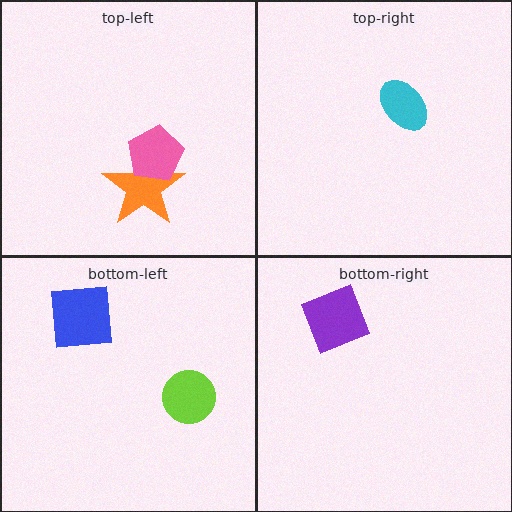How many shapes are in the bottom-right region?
1.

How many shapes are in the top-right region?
1.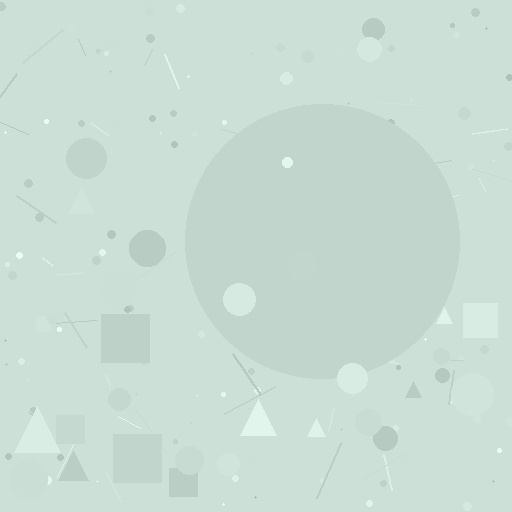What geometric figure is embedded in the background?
A circle is embedded in the background.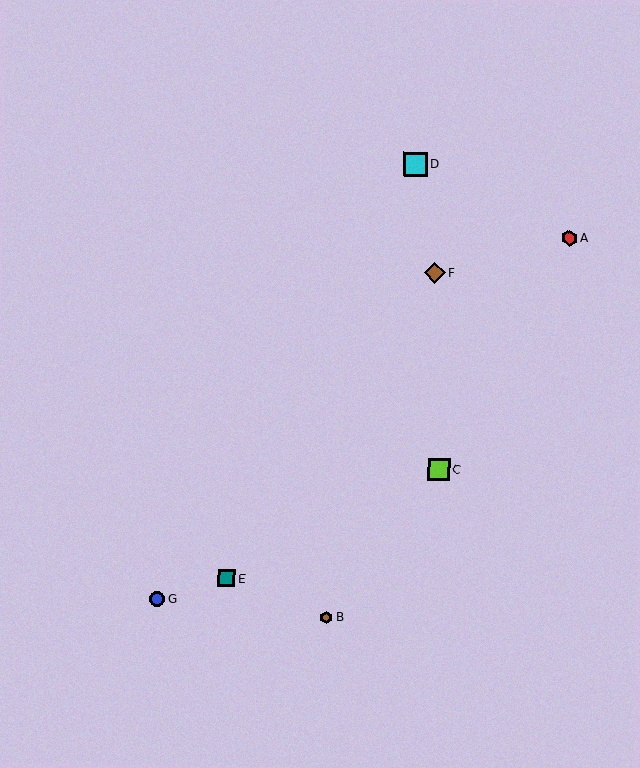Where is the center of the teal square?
The center of the teal square is at (227, 579).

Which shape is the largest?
The cyan square (labeled D) is the largest.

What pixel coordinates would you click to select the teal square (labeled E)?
Click at (227, 579) to select the teal square E.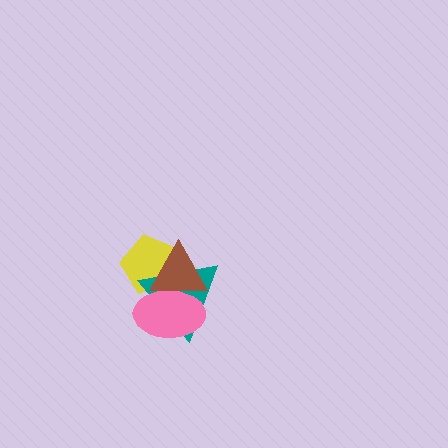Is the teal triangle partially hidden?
Yes, it is partially covered by another shape.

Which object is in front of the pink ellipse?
The brown triangle is in front of the pink ellipse.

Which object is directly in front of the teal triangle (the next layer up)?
The pink ellipse is directly in front of the teal triangle.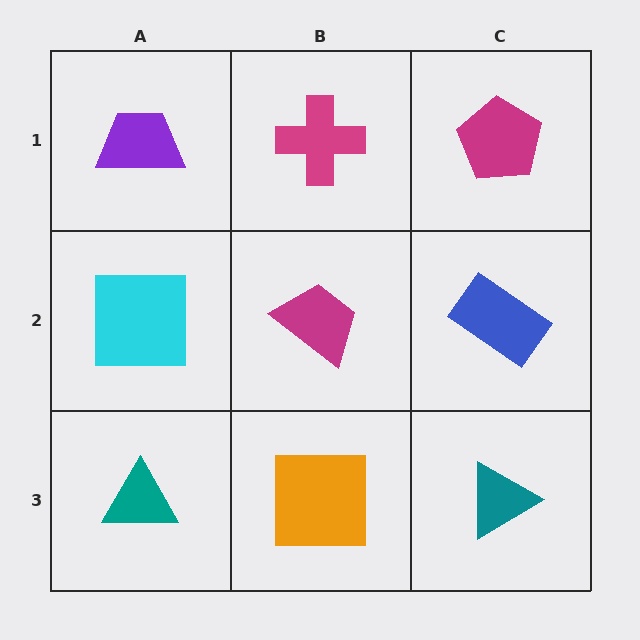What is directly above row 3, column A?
A cyan square.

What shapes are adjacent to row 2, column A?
A purple trapezoid (row 1, column A), a teal triangle (row 3, column A), a magenta trapezoid (row 2, column B).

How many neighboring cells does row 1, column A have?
2.